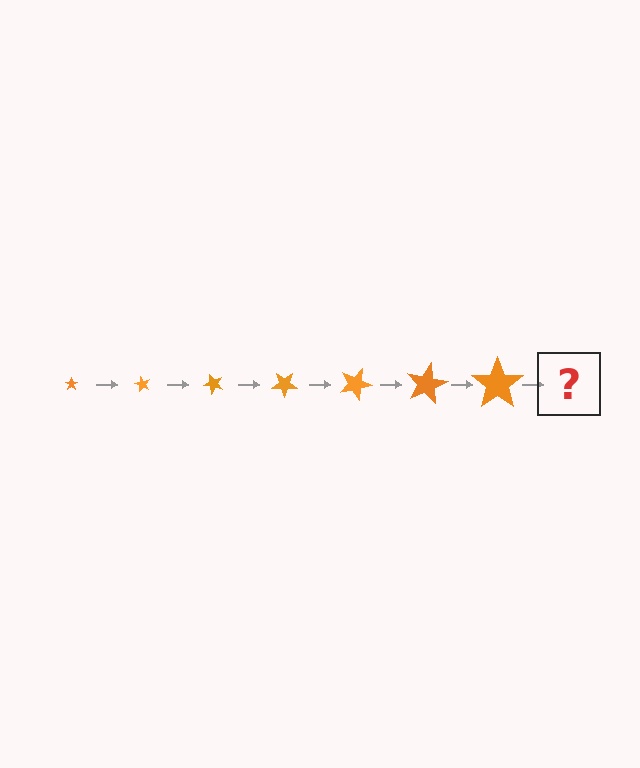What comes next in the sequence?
The next element should be a star, larger than the previous one and rotated 420 degrees from the start.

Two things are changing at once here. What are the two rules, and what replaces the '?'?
The two rules are that the star grows larger each step and it rotates 60 degrees each step. The '?' should be a star, larger than the previous one and rotated 420 degrees from the start.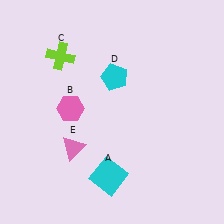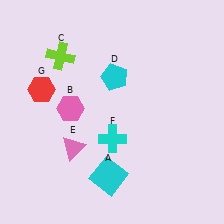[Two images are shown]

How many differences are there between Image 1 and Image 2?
There are 2 differences between the two images.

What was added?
A cyan cross (F), a red hexagon (G) were added in Image 2.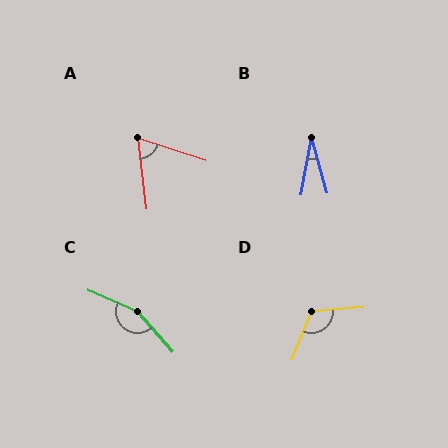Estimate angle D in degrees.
Approximately 116 degrees.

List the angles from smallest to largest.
B (25°), A (65°), D (116°), C (156°).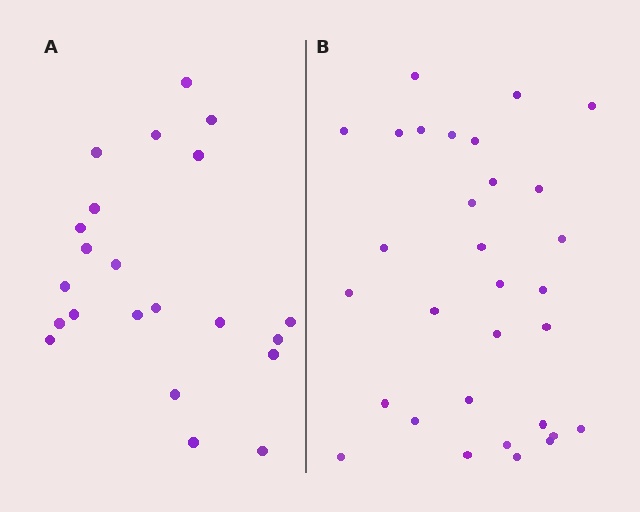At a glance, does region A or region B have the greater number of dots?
Region B (the right region) has more dots.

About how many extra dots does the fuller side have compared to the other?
Region B has roughly 8 or so more dots than region A.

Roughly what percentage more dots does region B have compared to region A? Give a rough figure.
About 40% more.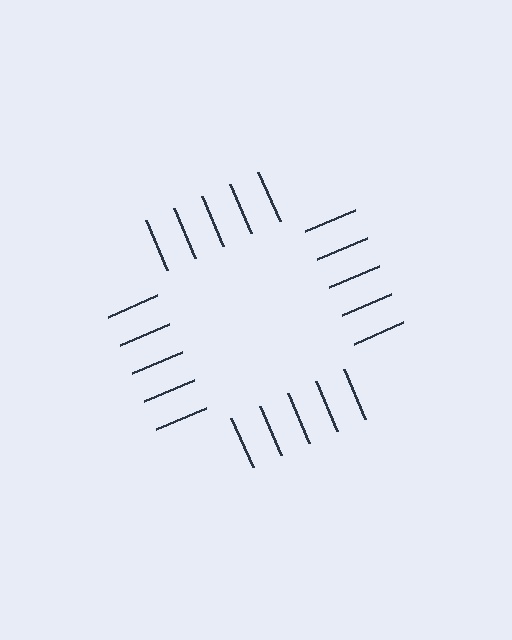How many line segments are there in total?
20 — 5 along each of the 4 edges.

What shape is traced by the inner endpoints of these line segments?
An illusory square — the line segments terminate on its edges but no continuous stroke is drawn.